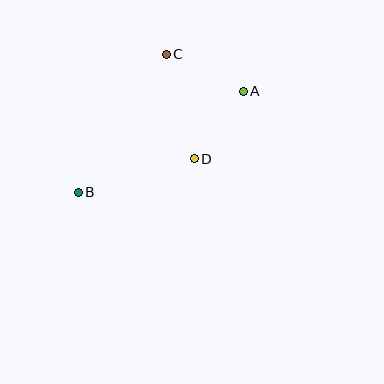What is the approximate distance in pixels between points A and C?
The distance between A and C is approximately 85 pixels.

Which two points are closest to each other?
Points A and D are closest to each other.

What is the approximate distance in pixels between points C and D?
The distance between C and D is approximately 108 pixels.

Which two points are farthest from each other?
Points A and B are farthest from each other.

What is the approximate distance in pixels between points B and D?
The distance between B and D is approximately 121 pixels.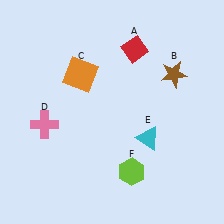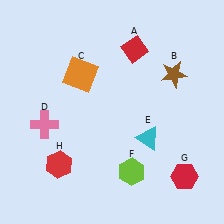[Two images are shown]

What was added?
A red hexagon (G), a red hexagon (H) were added in Image 2.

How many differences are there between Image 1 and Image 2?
There are 2 differences between the two images.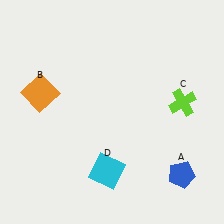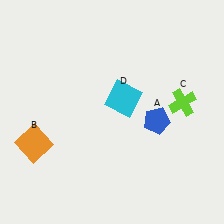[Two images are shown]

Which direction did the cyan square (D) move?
The cyan square (D) moved up.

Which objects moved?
The objects that moved are: the blue pentagon (A), the orange square (B), the cyan square (D).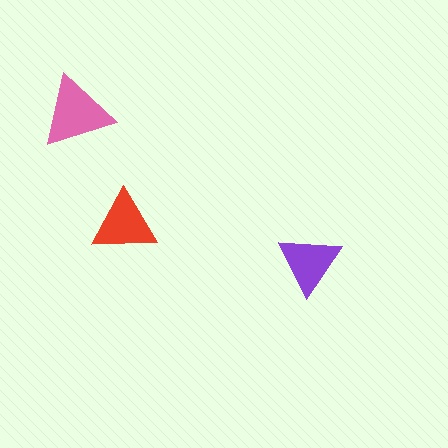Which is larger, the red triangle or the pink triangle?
The pink one.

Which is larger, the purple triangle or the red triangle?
The red one.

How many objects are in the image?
There are 3 objects in the image.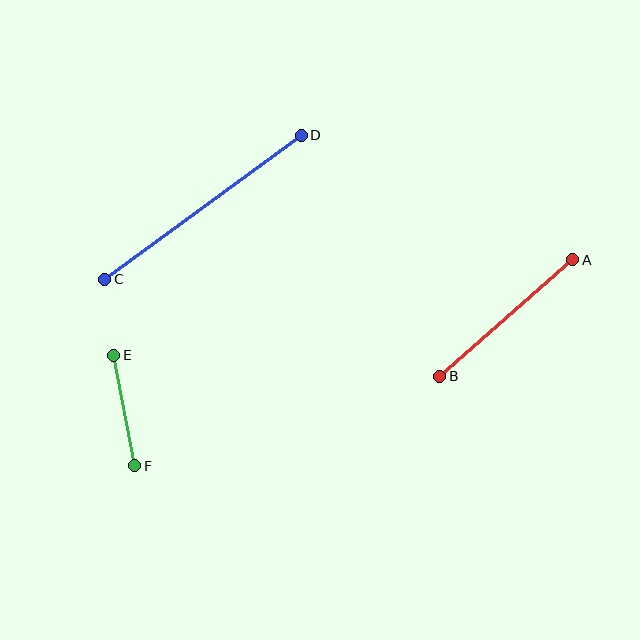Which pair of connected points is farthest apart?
Points C and D are farthest apart.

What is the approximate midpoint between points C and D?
The midpoint is at approximately (203, 207) pixels.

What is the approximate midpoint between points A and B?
The midpoint is at approximately (506, 318) pixels.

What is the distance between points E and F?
The distance is approximately 112 pixels.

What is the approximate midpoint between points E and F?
The midpoint is at approximately (124, 410) pixels.